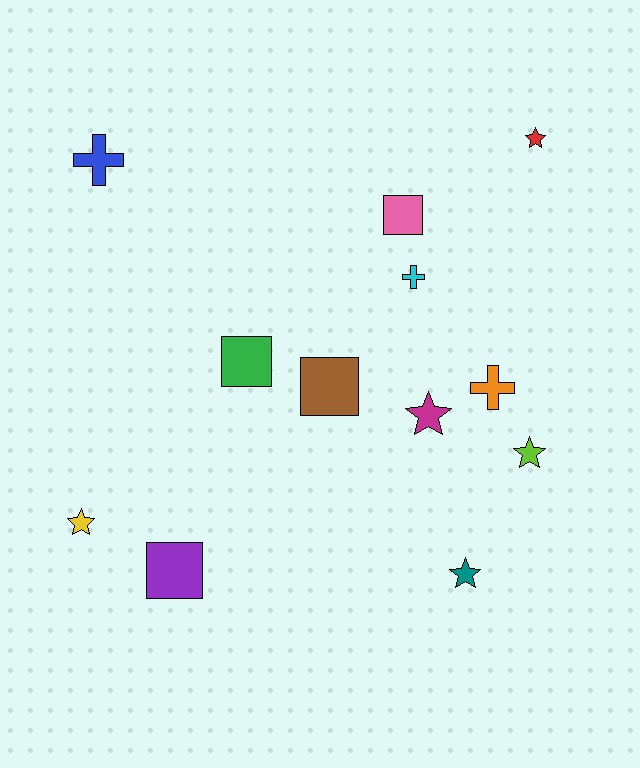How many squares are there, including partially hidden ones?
There are 4 squares.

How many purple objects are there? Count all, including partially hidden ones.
There is 1 purple object.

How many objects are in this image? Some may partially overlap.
There are 12 objects.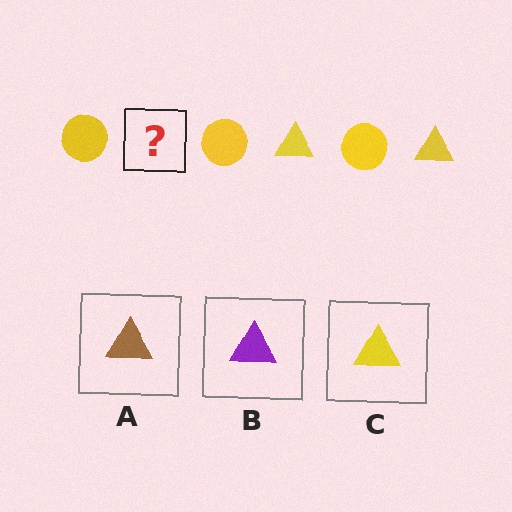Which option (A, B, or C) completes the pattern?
C.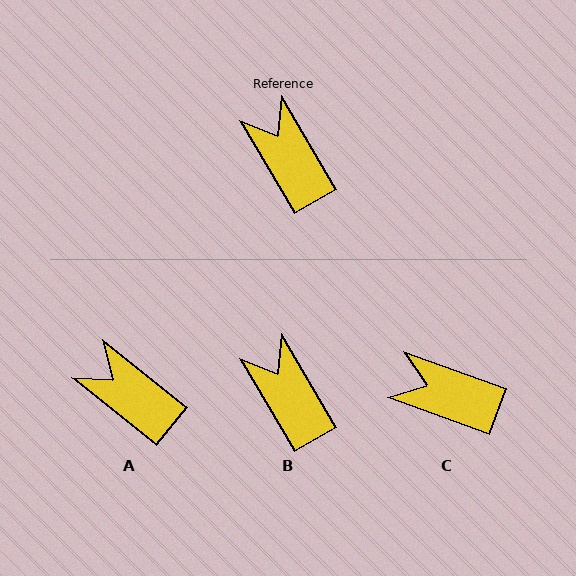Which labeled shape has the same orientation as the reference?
B.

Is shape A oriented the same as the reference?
No, it is off by about 21 degrees.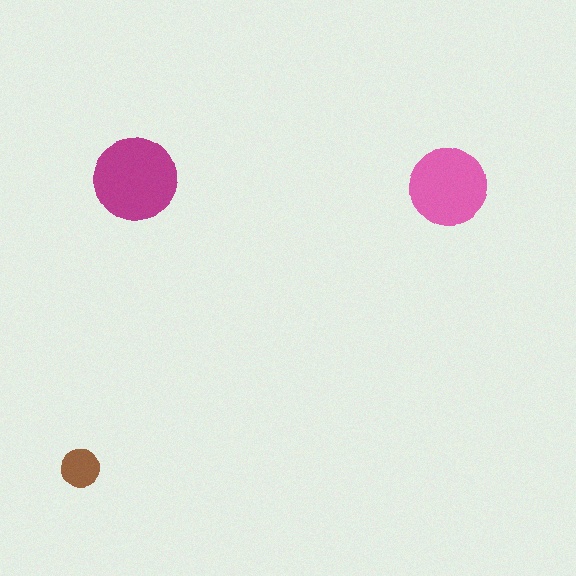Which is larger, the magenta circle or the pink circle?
The magenta one.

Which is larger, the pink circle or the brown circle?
The pink one.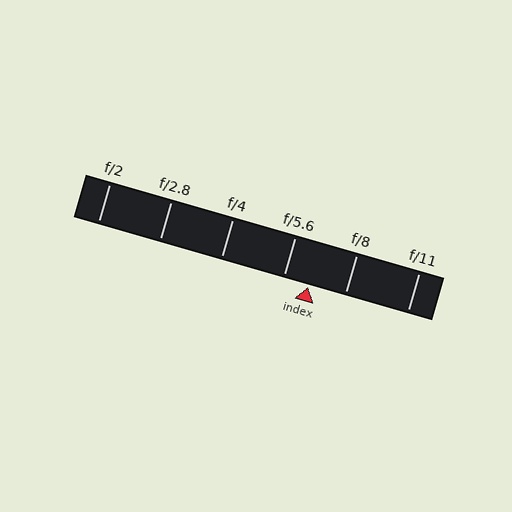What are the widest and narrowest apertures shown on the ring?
The widest aperture shown is f/2 and the narrowest is f/11.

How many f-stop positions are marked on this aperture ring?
There are 6 f-stop positions marked.